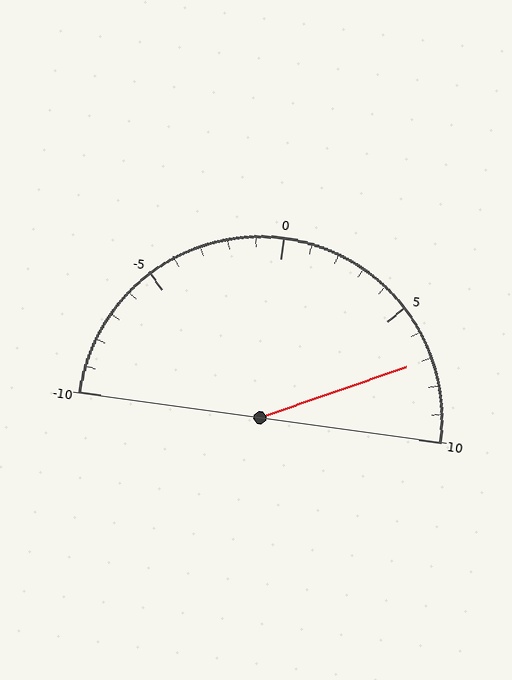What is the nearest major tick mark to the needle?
The nearest major tick mark is 5.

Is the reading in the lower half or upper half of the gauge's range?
The reading is in the upper half of the range (-10 to 10).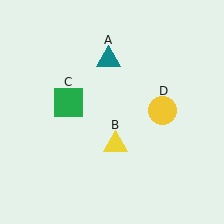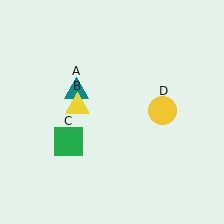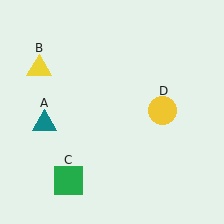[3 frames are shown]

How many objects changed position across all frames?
3 objects changed position: teal triangle (object A), yellow triangle (object B), green square (object C).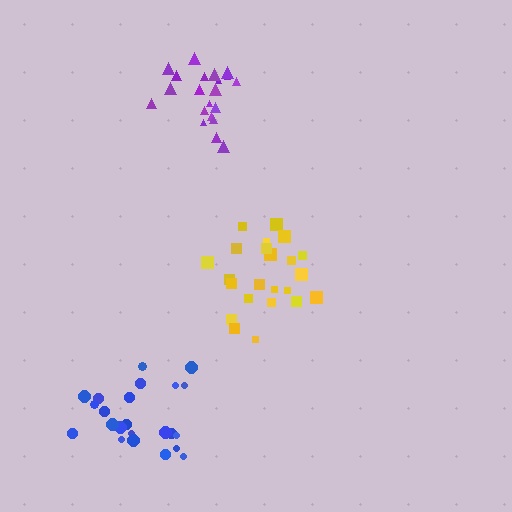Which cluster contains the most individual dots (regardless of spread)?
Yellow (23).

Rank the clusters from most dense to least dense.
purple, yellow, blue.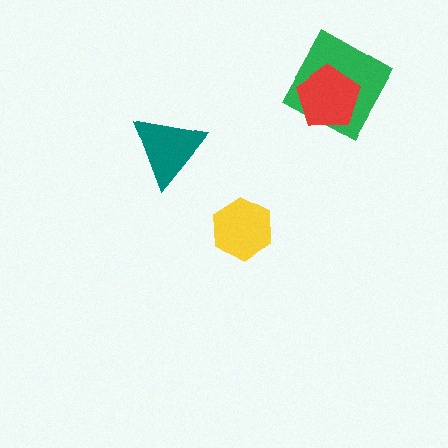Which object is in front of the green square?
The red pentagon is in front of the green square.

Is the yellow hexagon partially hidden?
No, no other shape covers it.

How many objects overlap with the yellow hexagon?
0 objects overlap with the yellow hexagon.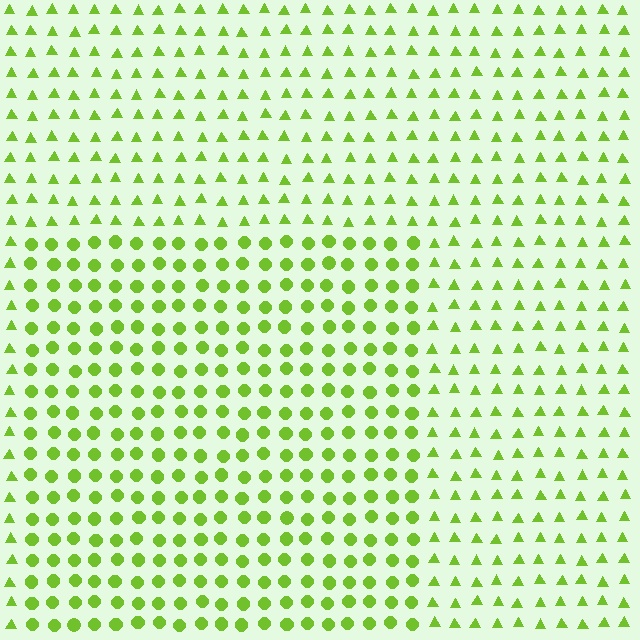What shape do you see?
I see a rectangle.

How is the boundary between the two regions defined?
The boundary is defined by a change in element shape: circles inside vs. triangles outside. All elements share the same color and spacing.